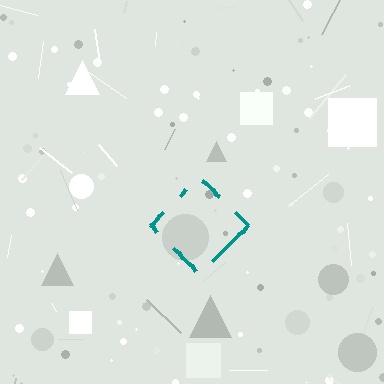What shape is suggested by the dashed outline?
The dashed outline suggests a diamond.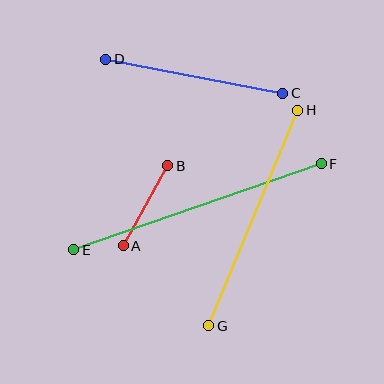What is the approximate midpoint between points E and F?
The midpoint is at approximately (198, 207) pixels.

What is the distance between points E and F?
The distance is approximately 262 pixels.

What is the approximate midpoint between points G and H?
The midpoint is at approximately (253, 218) pixels.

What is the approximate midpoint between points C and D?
The midpoint is at approximately (194, 76) pixels.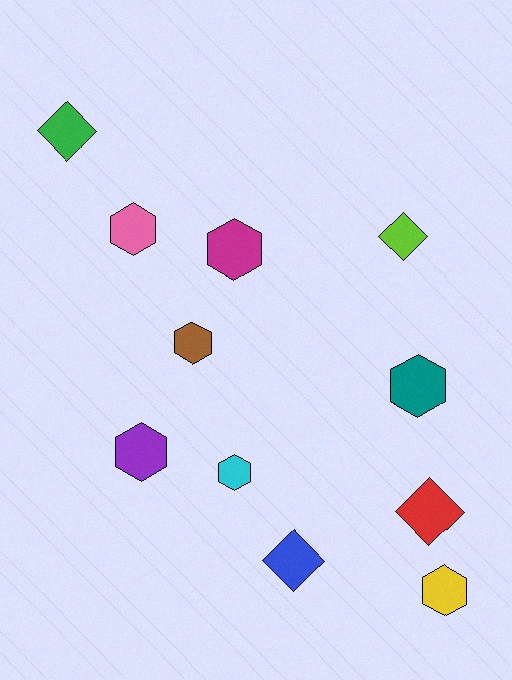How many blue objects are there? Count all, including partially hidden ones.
There is 1 blue object.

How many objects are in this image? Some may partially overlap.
There are 11 objects.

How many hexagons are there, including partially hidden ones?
There are 7 hexagons.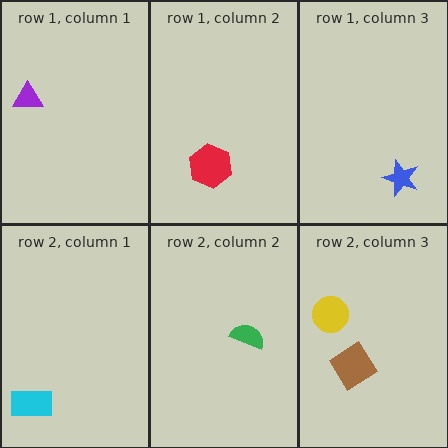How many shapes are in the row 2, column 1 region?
1.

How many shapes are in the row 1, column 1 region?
1.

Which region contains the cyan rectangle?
The row 2, column 1 region.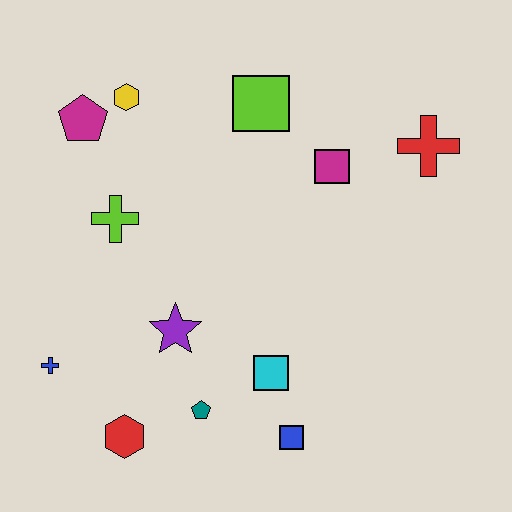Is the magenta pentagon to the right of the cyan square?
No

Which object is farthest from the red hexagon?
The red cross is farthest from the red hexagon.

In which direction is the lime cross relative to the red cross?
The lime cross is to the left of the red cross.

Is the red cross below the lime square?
Yes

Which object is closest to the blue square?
The cyan square is closest to the blue square.